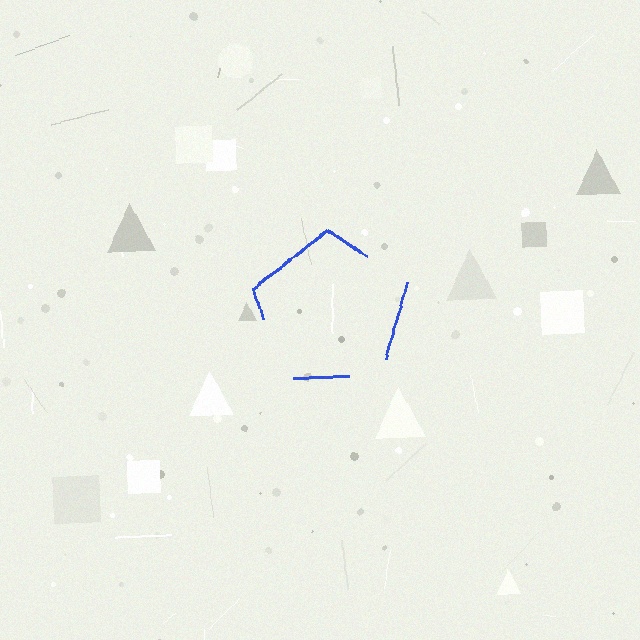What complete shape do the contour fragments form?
The contour fragments form a pentagon.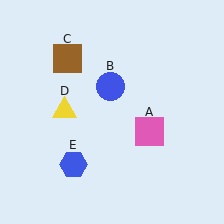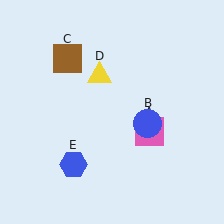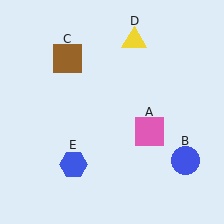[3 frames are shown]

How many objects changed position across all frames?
2 objects changed position: blue circle (object B), yellow triangle (object D).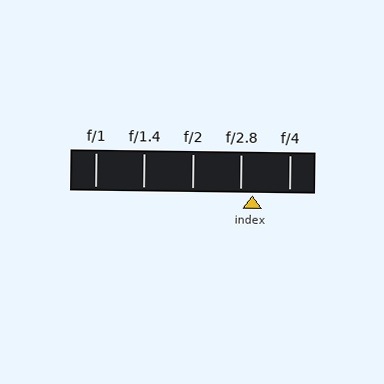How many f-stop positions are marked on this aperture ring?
There are 5 f-stop positions marked.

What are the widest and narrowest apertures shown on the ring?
The widest aperture shown is f/1 and the narrowest is f/4.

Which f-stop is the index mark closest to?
The index mark is closest to f/2.8.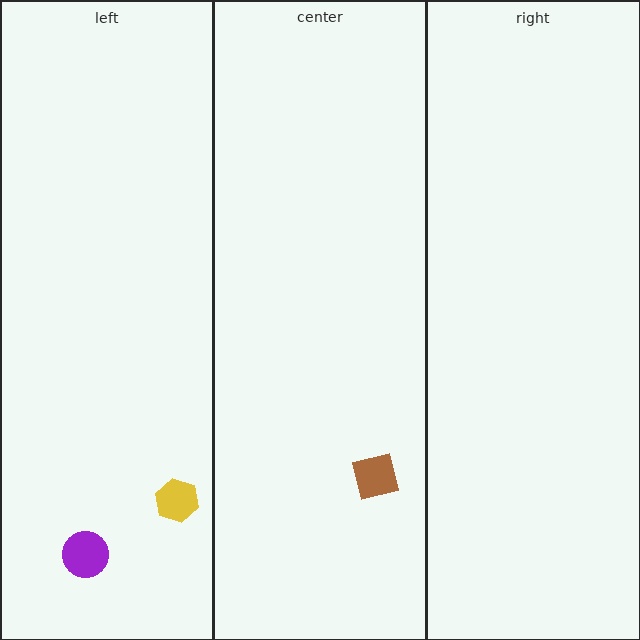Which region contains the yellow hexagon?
The left region.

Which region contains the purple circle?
The left region.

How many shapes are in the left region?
2.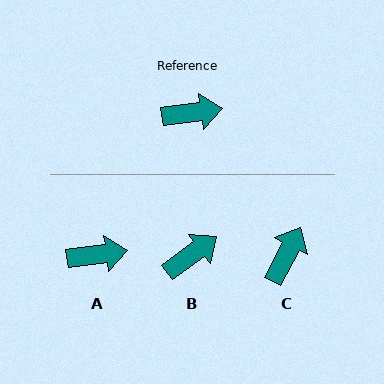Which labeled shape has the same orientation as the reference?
A.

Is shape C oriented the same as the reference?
No, it is off by about 55 degrees.